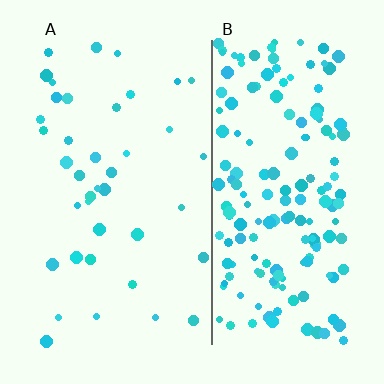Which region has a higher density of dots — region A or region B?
B (the right).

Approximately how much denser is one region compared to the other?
Approximately 4.3× — region B over region A.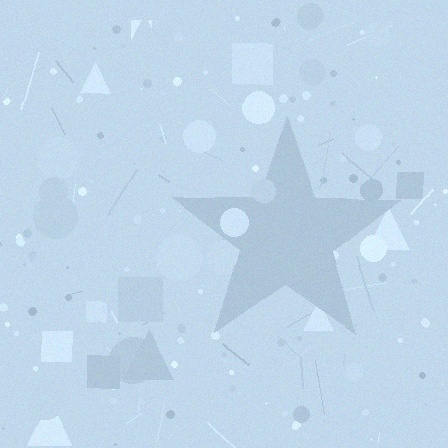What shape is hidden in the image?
A star is hidden in the image.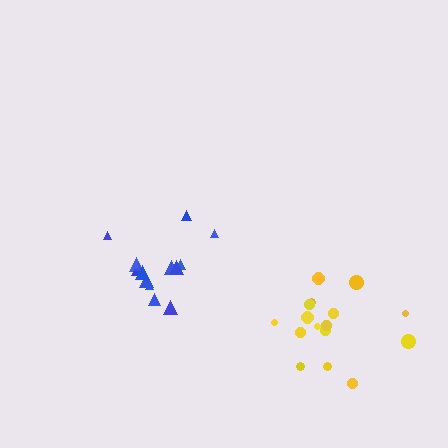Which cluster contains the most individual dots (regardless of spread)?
Yellow (16).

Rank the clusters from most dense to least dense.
yellow, blue.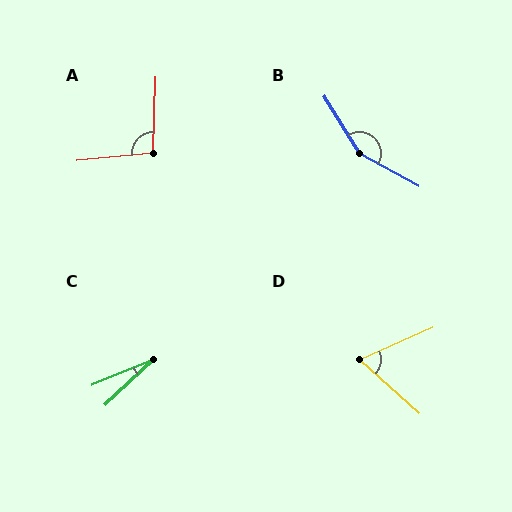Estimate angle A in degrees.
Approximately 97 degrees.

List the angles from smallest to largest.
C (21°), D (66°), A (97°), B (151°).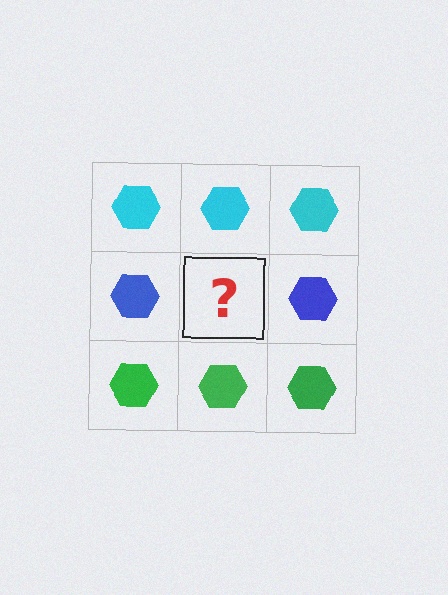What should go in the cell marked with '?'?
The missing cell should contain a blue hexagon.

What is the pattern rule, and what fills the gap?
The rule is that each row has a consistent color. The gap should be filled with a blue hexagon.